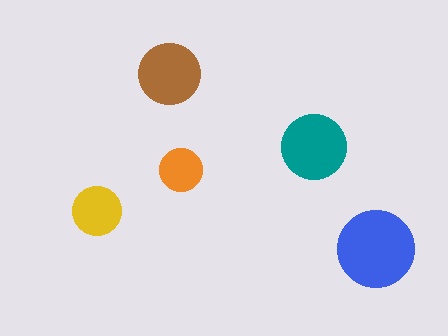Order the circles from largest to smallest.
the blue one, the teal one, the brown one, the yellow one, the orange one.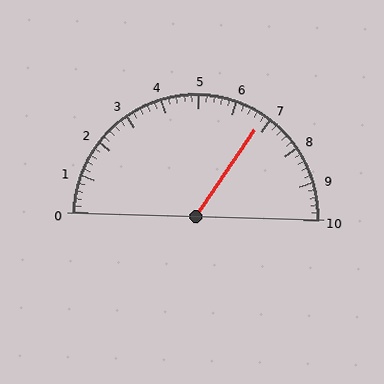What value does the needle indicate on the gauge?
The needle indicates approximately 6.8.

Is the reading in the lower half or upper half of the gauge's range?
The reading is in the upper half of the range (0 to 10).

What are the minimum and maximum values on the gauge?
The gauge ranges from 0 to 10.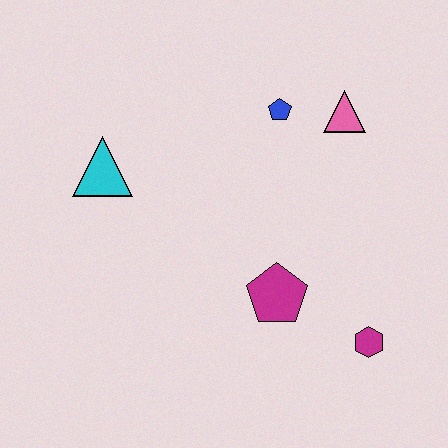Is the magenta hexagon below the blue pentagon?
Yes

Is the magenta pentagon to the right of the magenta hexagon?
No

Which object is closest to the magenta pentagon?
The magenta hexagon is closest to the magenta pentagon.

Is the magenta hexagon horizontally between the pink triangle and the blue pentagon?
No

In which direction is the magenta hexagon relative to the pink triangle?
The magenta hexagon is below the pink triangle.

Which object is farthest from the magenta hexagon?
The cyan triangle is farthest from the magenta hexagon.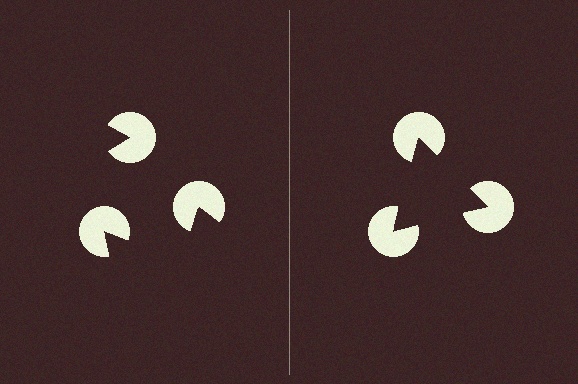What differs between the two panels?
The pac-man discs are positioned identically on both sides; only the wedge orientations differ. On the right they align to a triangle; on the left they are misaligned.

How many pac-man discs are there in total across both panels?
6 — 3 on each side.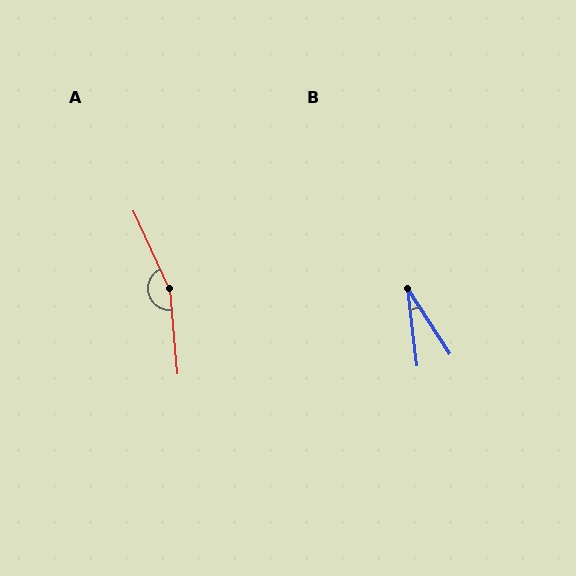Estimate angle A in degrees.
Approximately 161 degrees.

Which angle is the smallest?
B, at approximately 26 degrees.